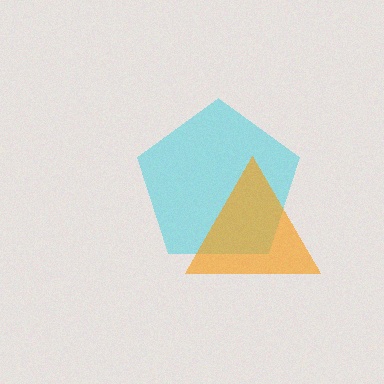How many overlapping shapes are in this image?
There are 2 overlapping shapes in the image.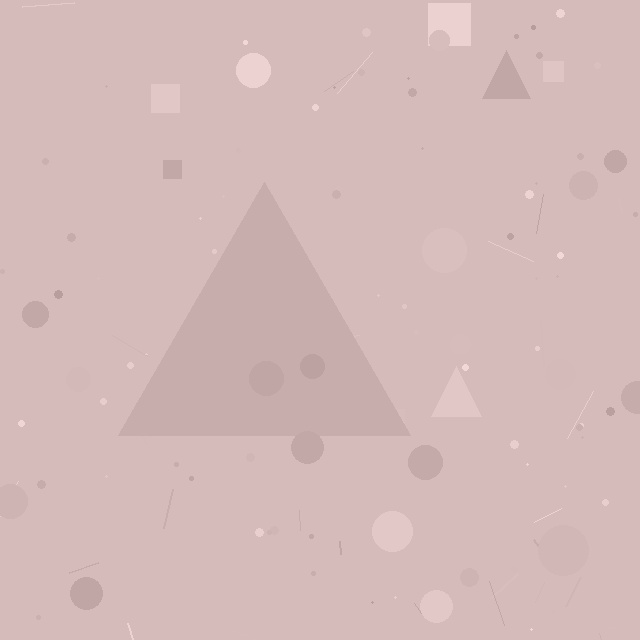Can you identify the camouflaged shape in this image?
The camouflaged shape is a triangle.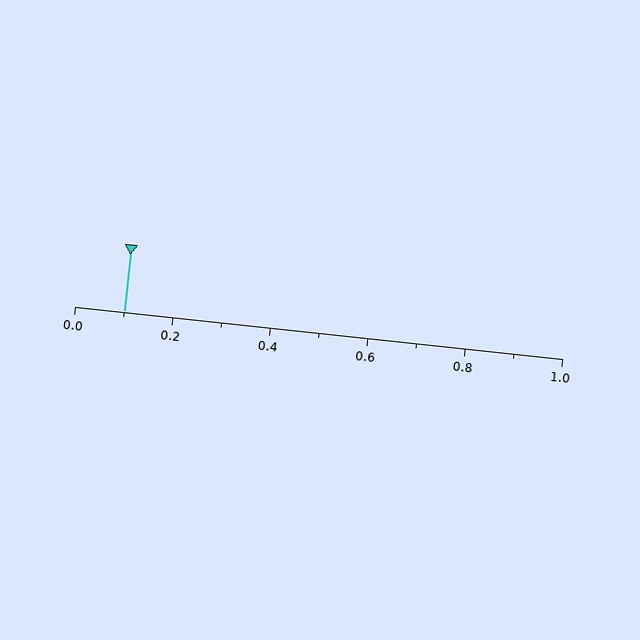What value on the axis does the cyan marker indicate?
The marker indicates approximately 0.1.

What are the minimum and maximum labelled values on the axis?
The axis runs from 0.0 to 1.0.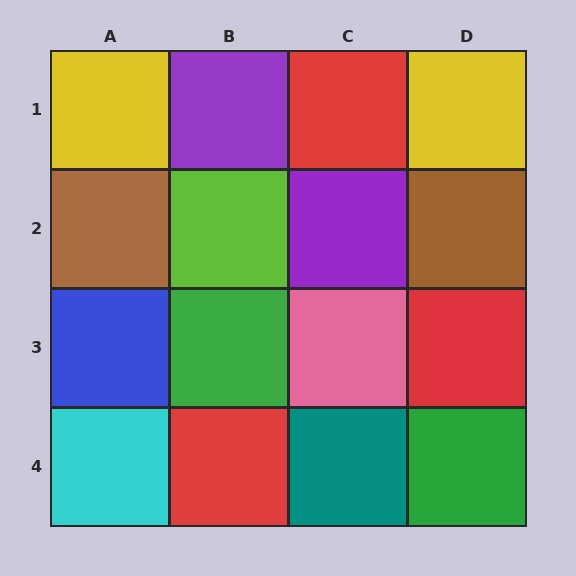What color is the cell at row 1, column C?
Red.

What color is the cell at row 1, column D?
Yellow.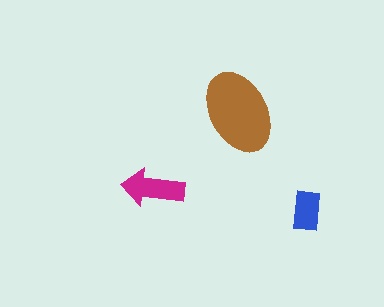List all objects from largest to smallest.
The brown ellipse, the magenta arrow, the blue rectangle.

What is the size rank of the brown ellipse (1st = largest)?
1st.